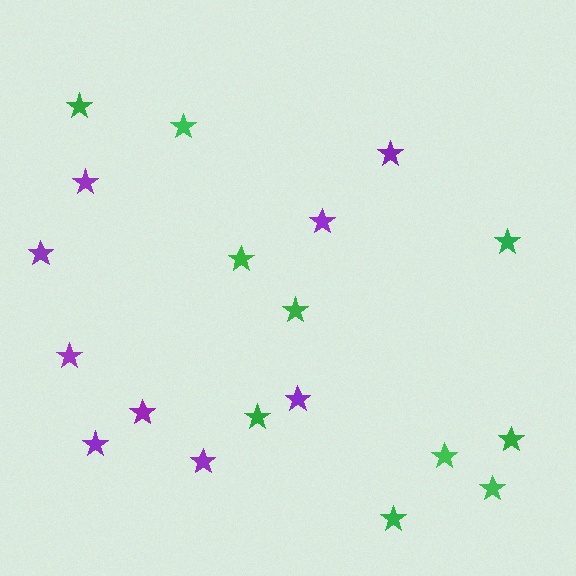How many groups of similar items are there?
There are 2 groups: one group of purple stars (9) and one group of green stars (10).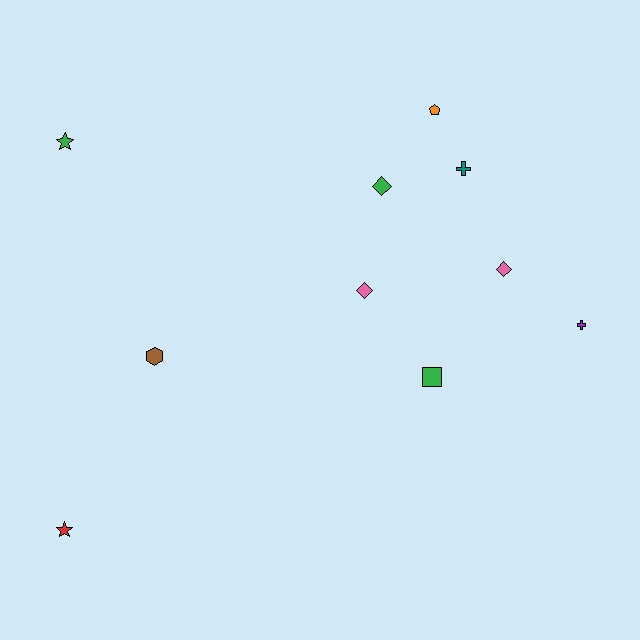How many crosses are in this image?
There are 2 crosses.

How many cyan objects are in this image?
There are no cyan objects.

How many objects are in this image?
There are 10 objects.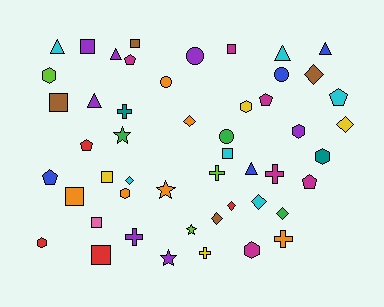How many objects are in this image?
There are 50 objects.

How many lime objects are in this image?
There are 3 lime objects.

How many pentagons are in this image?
There are 6 pentagons.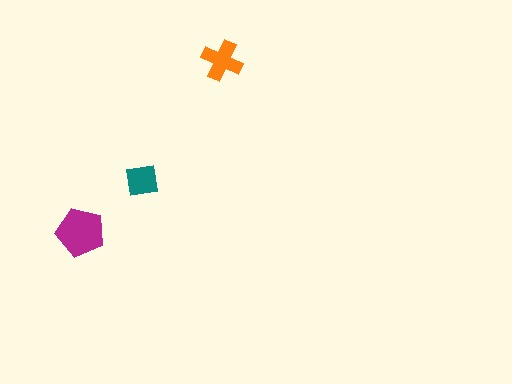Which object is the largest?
The magenta pentagon.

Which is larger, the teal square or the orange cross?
The orange cross.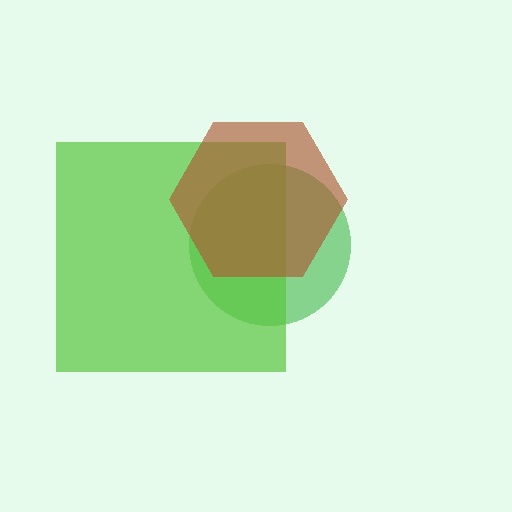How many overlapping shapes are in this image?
There are 3 overlapping shapes in the image.